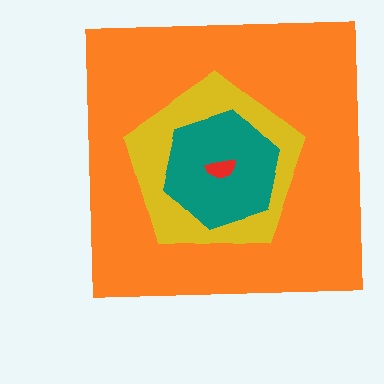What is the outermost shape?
The orange square.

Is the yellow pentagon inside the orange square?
Yes.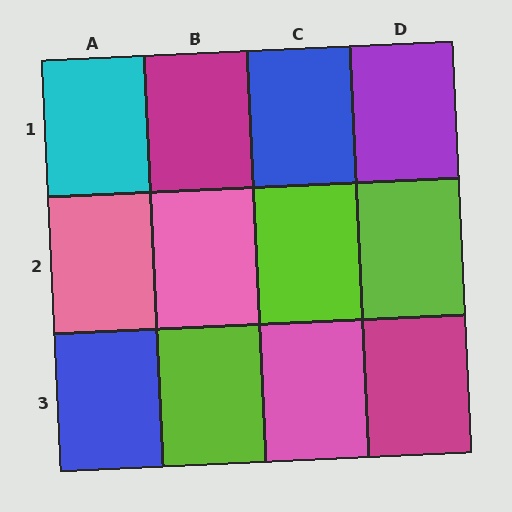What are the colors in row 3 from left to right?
Blue, lime, pink, magenta.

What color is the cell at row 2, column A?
Pink.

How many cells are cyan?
1 cell is cyan.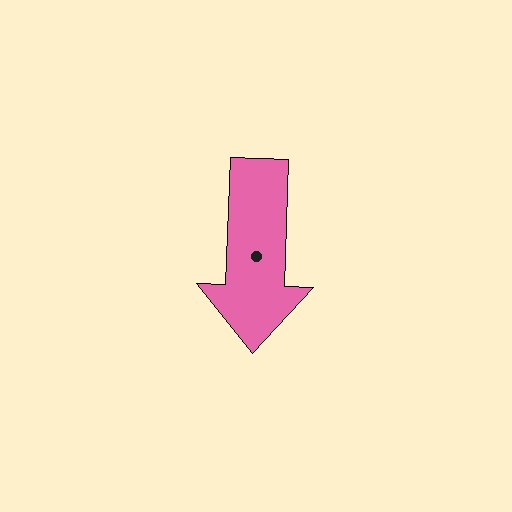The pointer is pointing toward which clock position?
Roughly 6 o'clock.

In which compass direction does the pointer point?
South.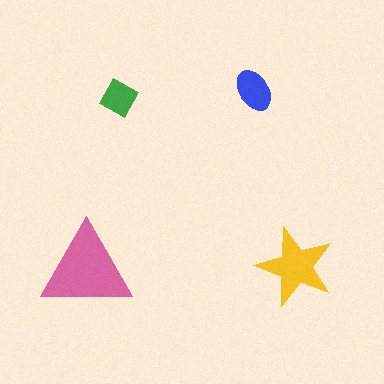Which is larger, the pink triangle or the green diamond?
The pink triangle.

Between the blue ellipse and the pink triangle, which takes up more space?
The pink triangle.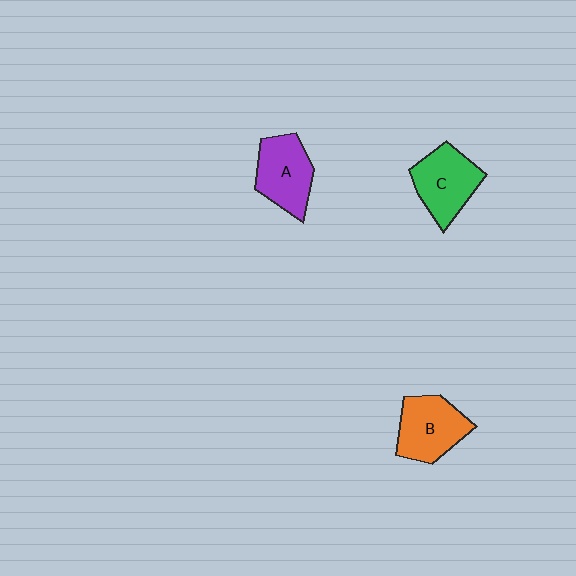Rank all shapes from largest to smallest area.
From largest to smallest: B (orange), C (green), A (purple).